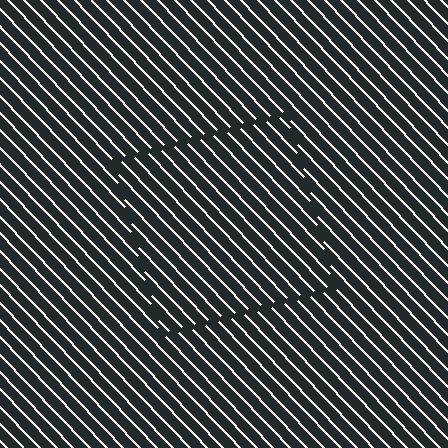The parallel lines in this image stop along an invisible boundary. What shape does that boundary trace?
An illusory square. The interior of the shape contains the same grating, shifted by half a period — the contour is defined by the phase discontinuity where line-ends from the inner and outer gratings abut.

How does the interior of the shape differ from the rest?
The interior of the shape contains the same grating, shifted by half a period — the contour is defined by the phase discontinuity where line-ends from the inner and outer gratings abut.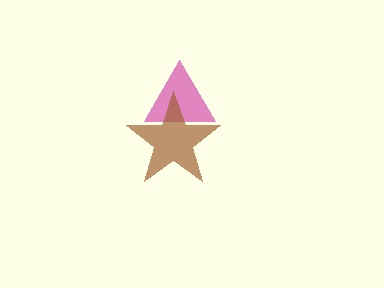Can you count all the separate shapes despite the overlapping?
Yes, there are 2 separate shapes.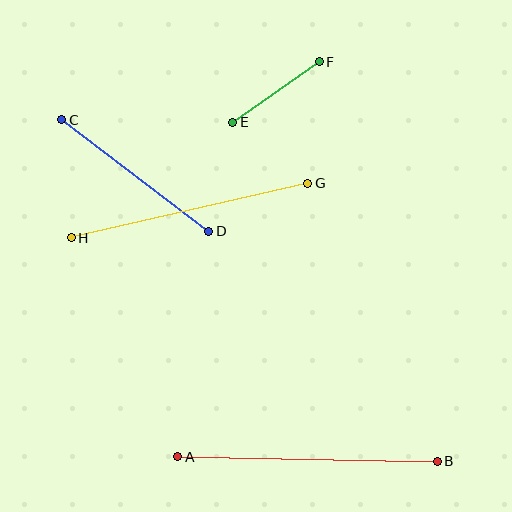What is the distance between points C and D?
The distance is approximately 184 pixels.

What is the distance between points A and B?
The distance is approximately 260 pixels.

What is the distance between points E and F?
The distance is approximately 105 pixels.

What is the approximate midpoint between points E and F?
The midpoint is at approximately (276, 92) pixels.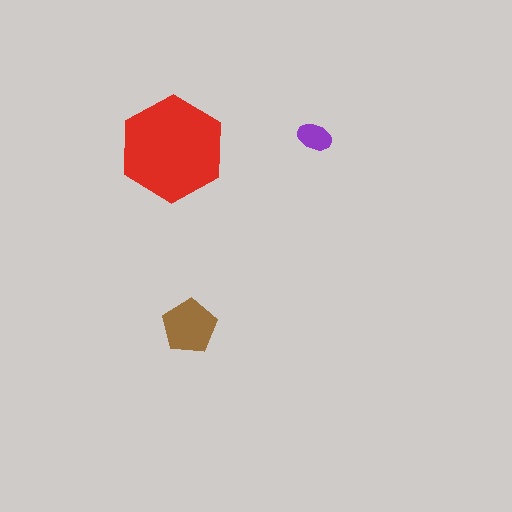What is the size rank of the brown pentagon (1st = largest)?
2nd.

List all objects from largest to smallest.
The red hexagon, the brown pentagon, the purple ellipse.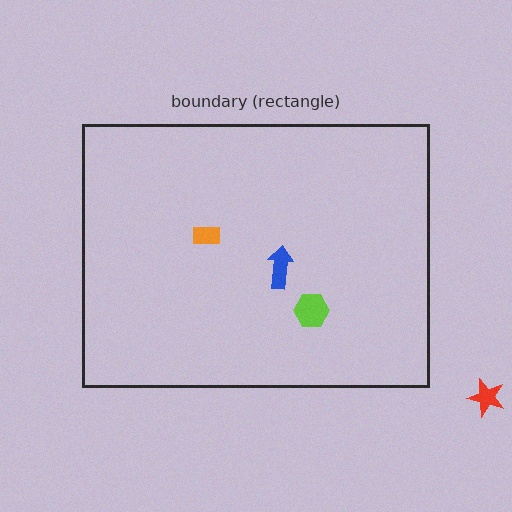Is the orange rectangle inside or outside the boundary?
Inside.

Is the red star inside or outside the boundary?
Outside.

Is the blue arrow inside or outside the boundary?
Inside.